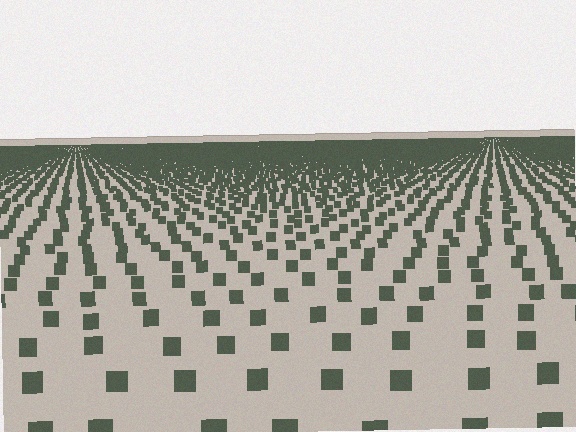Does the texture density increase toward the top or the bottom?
Density increases toward the top.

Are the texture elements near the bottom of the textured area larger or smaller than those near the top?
Larger. Near the bottom, elements are closer to the viewer and appear at a bigger on-screen size.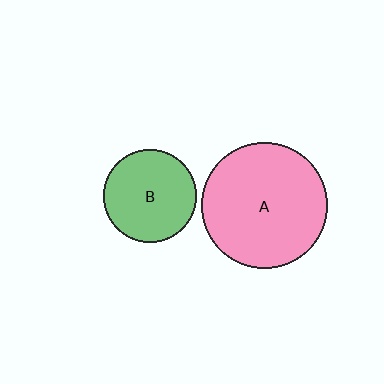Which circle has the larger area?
Circle A (pink).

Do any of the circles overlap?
No, none of the circles overlap.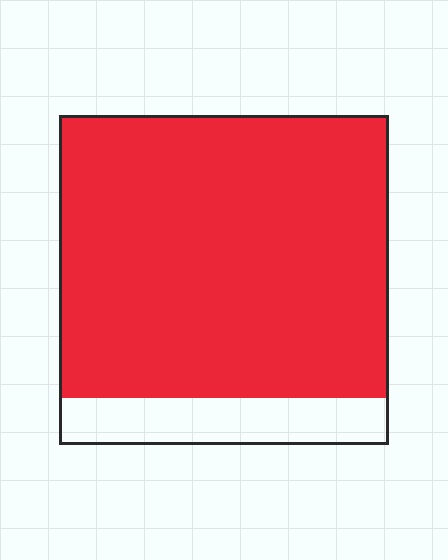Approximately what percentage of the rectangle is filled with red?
Approximately 85%.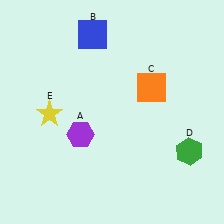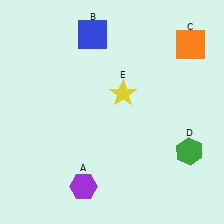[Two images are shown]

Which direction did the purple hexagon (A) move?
The purple hexagon (A) moved down.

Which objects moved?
The objects that moved are: the purple hexagon (A), the orange square (C), the yellow star (E).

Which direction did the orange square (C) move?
The orange square (C) moved up.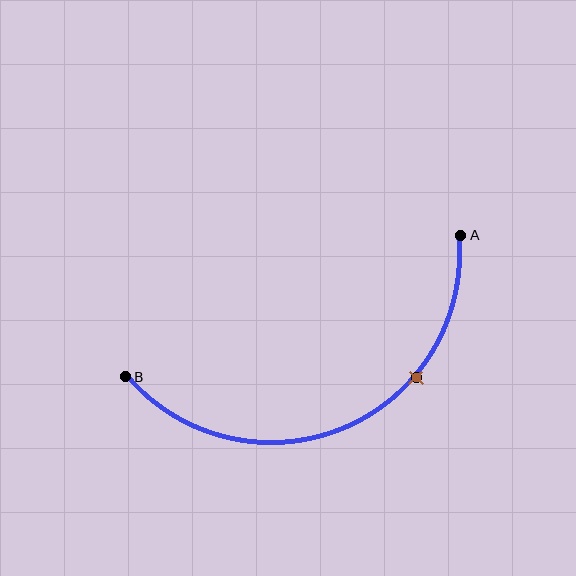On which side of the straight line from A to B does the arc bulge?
The arc bulges below the straight line connecting A and B.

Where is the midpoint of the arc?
The arc midpoint is the point on the curve farthest from the straight line joining A and B. It sits below that line.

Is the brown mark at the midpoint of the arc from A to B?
No. The brown mark lies on the arc but is closer to endpoint A. The arc midpoint would be at the point on the curve equidistant along the arc from both A and B.